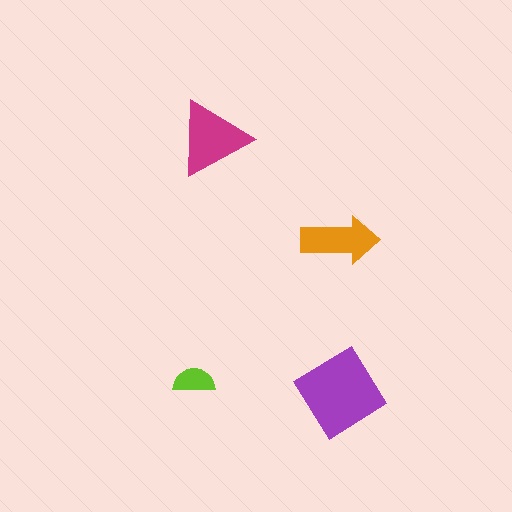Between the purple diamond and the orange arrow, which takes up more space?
The purple diamond.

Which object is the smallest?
The lime semicircle.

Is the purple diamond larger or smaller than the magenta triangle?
Larger.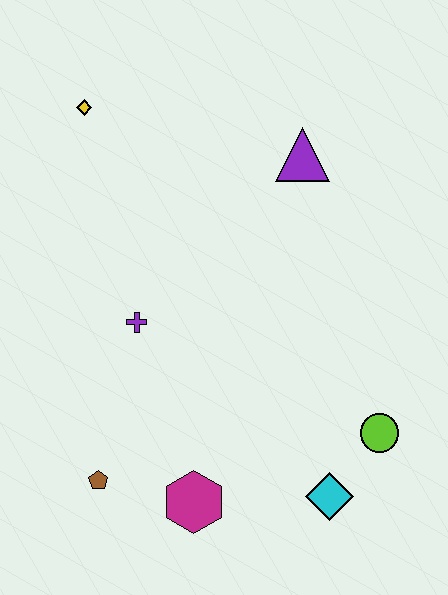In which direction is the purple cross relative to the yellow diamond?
The purple cross is below the yellow diamond.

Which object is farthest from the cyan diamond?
The yellow diamond is farthest from the cyan diamond.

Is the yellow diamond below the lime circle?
No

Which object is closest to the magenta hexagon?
The brown pentagon is closest to the magenta hexagon.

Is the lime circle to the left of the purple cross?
No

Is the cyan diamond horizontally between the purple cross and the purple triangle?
No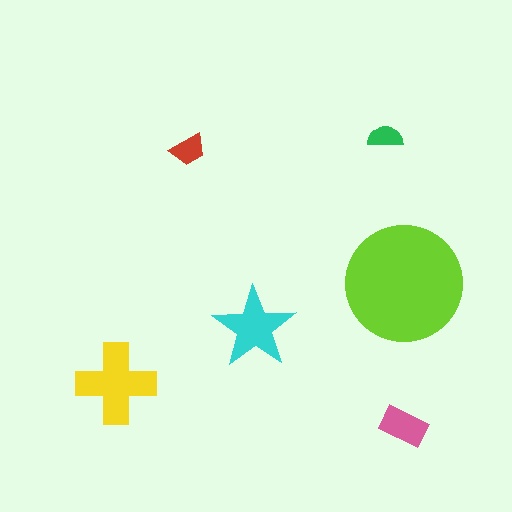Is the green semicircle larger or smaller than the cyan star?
Smaller.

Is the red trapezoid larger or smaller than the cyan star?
Smaller.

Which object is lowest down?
The pink rectangle is bottommost.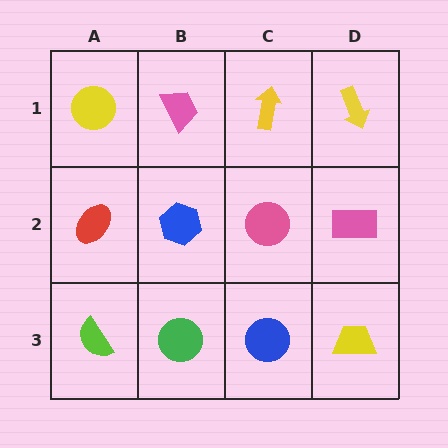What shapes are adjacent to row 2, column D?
A yellow arrow (row 1, column D), a yellow trapezoid (row 3, column D), a pink circle (row 2, column C).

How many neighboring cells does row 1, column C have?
3.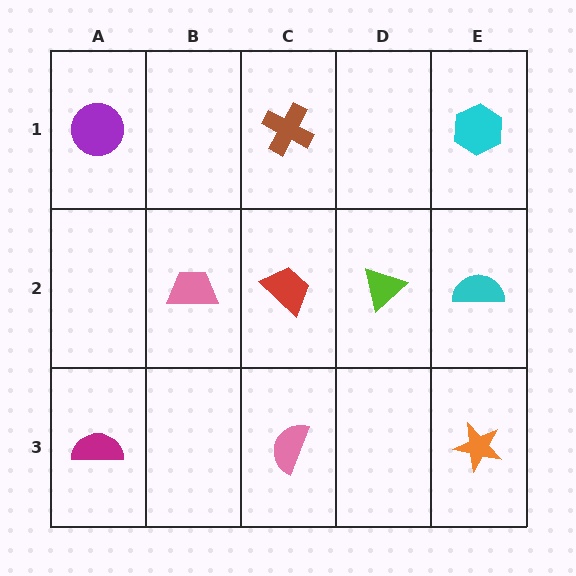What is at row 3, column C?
A pink semicircle.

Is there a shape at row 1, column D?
No, that cell is empty.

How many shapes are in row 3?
3 shapes.